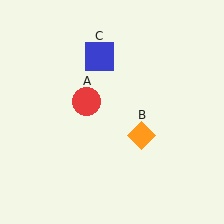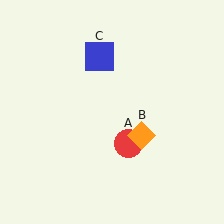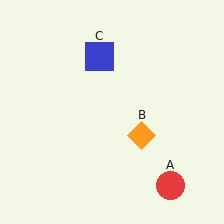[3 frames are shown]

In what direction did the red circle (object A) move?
The red circle (object A) moved down and to the right.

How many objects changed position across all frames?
1 object changed position: red circle (object A).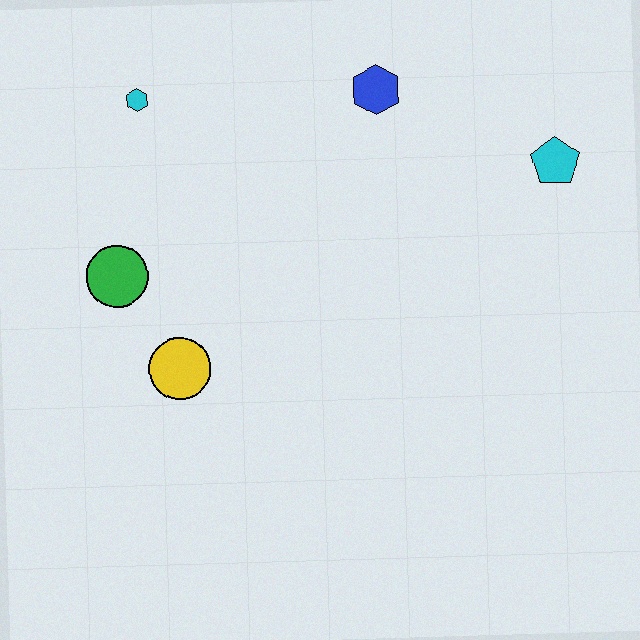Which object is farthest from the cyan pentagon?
The green circle is farthest from the cyan pentagon.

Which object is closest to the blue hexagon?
The cyan pentagon is closest to the blue hexagon.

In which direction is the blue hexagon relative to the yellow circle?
The blue hexagon is above the yellow circle.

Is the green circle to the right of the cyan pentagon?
No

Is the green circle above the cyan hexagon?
No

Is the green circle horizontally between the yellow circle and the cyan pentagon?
No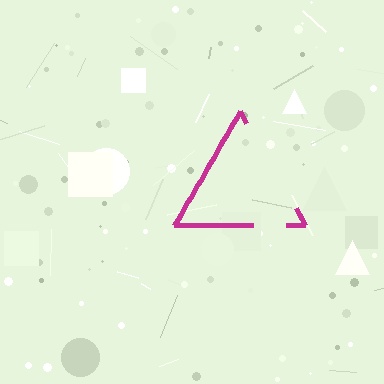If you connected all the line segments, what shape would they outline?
They would outline a triangle.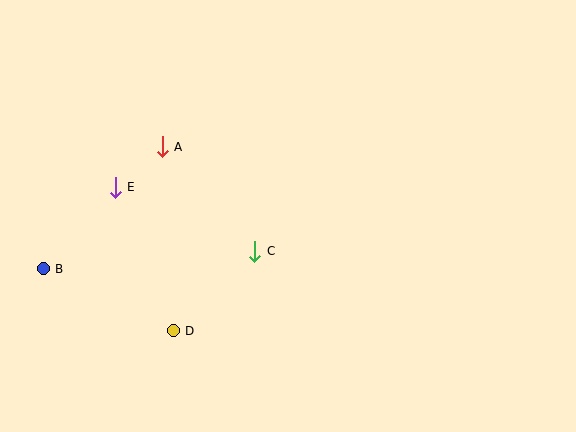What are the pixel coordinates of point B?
Point B is at (43, 269).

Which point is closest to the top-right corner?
Point C is closest to the top-right corner.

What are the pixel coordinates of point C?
Point C is at (255, 251).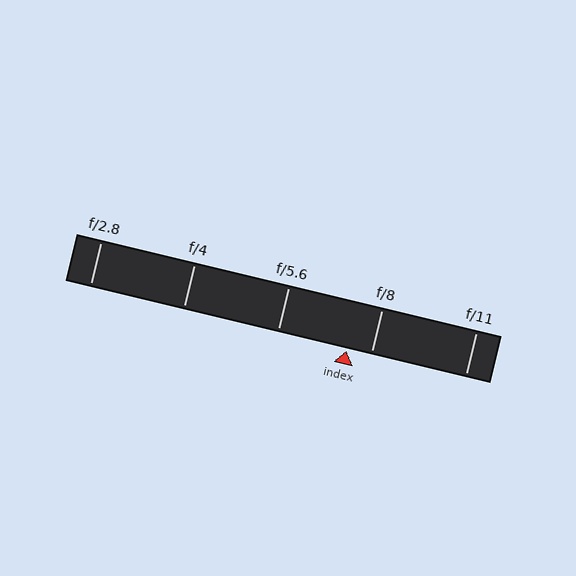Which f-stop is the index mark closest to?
The index mark is closest to f/8.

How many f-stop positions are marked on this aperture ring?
There are 5 f-stop positions marked.